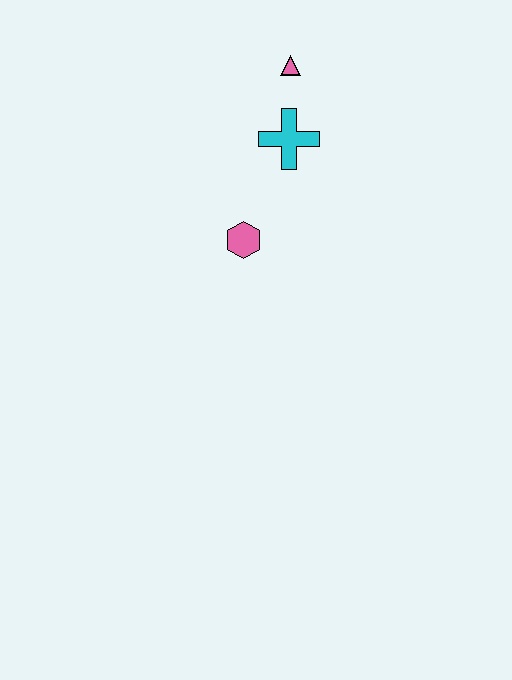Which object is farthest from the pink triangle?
The pink hexagon is farthest from the pink triangle.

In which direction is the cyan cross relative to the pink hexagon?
The cyan cross is above the pink hexagon.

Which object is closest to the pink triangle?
The cyan cross is closest to the pink triangle.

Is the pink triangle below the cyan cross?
No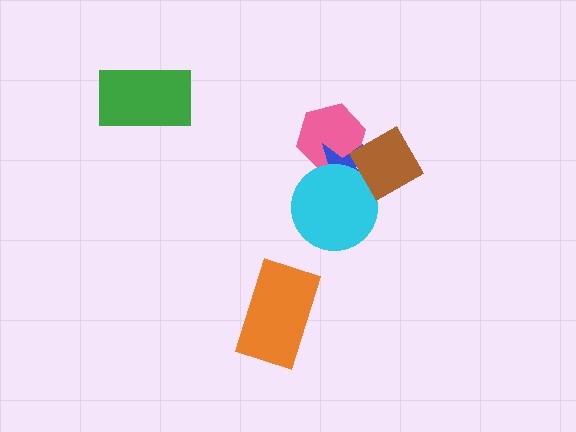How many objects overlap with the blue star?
3 objects overlap with the blue star.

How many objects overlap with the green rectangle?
0 objects overlap with the green rectangle.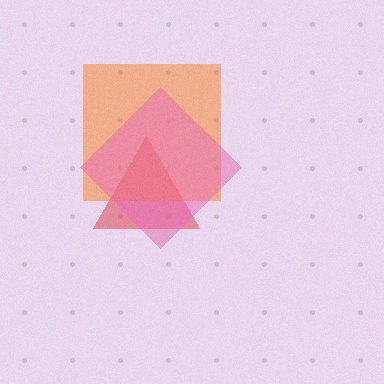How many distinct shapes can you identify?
There are 3 distinct shapes: a red triangle, an orange square, a pink diamond.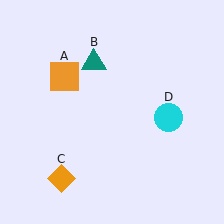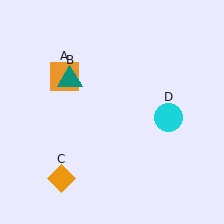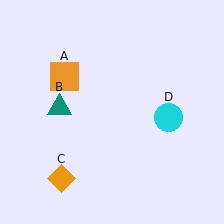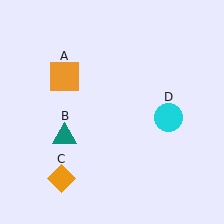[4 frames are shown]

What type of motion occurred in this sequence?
The teal triangle (object B) rotated counterclockwise around the center of the scene.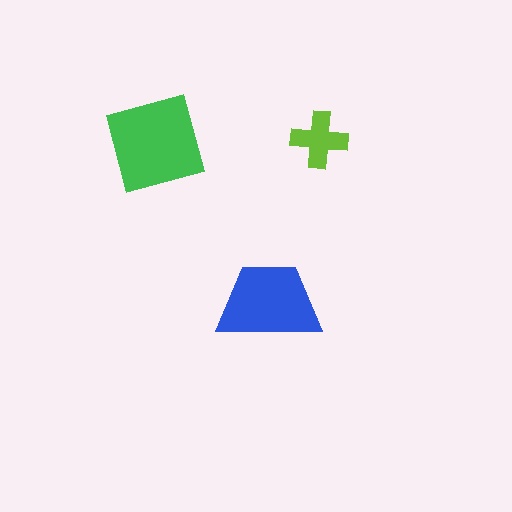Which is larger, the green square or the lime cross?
The green square.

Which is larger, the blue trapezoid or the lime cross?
The blue trapezoid.